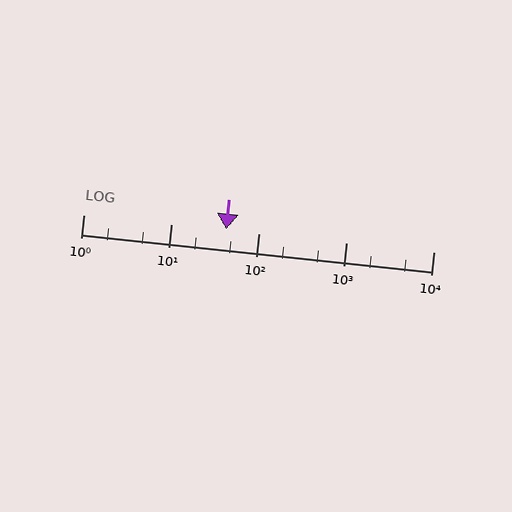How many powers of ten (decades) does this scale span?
The scale spans 4 decades, from 1 to 10000.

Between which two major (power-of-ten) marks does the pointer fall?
The pointer is between 10 and 100.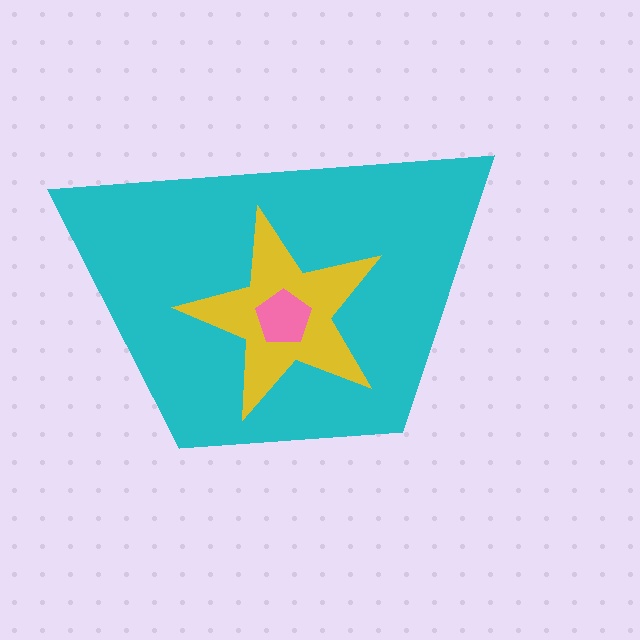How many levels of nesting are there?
3.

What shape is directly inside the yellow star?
The pink pentagon.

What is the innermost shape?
The pink pentagon.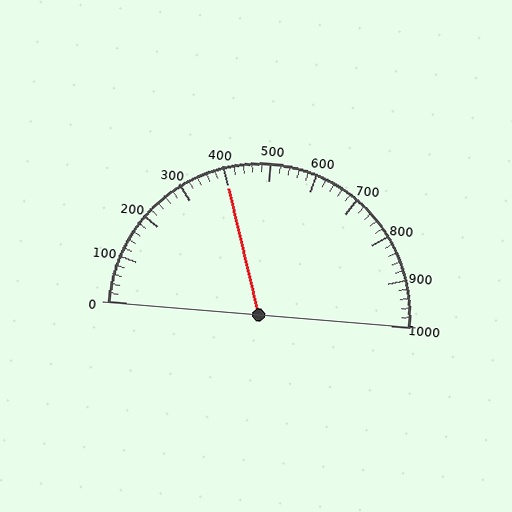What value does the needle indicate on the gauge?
The needle indicates approximately 400.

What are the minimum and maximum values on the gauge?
The gauge ranges from 0 to 1000.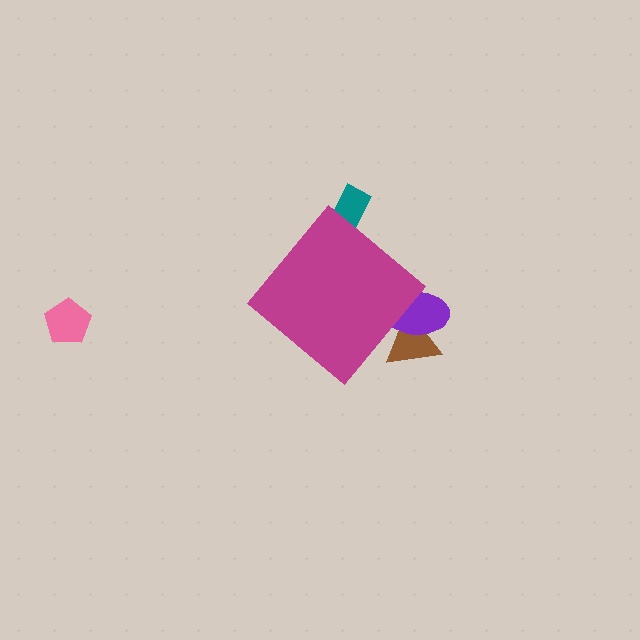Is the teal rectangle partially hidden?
Yes, the teal rectangle is partially hidden behind the magenta diamond.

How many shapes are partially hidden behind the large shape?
3 shapes are partially hidden.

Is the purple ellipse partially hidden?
Yes, the purple ellipse is partially hidden behind the magenta diamond.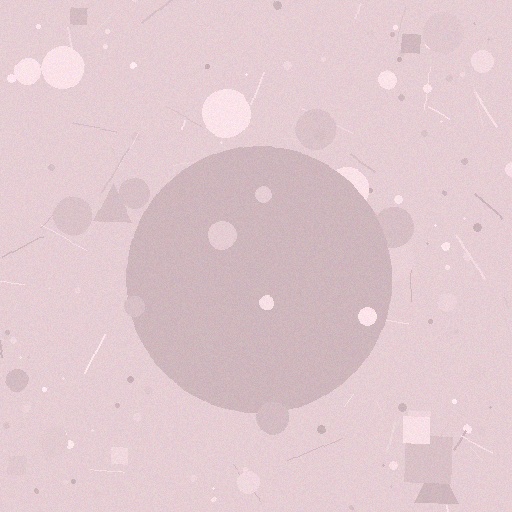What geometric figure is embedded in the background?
A circle is embedded in the background.